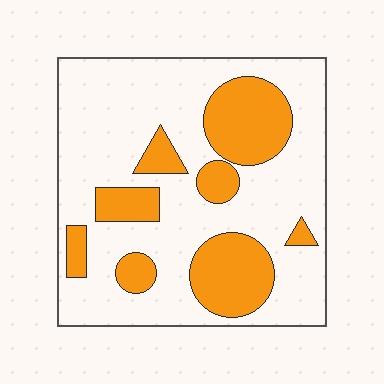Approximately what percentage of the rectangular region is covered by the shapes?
Approximately 30%.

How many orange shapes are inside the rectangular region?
8.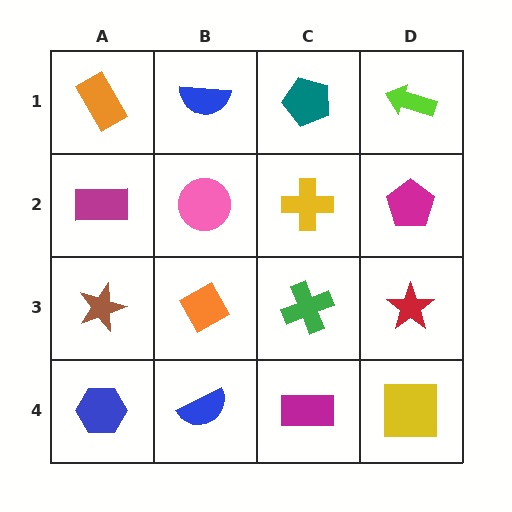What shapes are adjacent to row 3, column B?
A pink circle (row 2, column B), a blue semicircle (row 4, column B), a brown star (row 3, column A), a green cross (row 3, column C).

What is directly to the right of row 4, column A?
A blue semicircle.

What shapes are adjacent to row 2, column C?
A teal pentagon (row 1, column C), a green cross (row 3, column C), a pink circle (row 2, column B), a magenta pentagon (row 2, column D).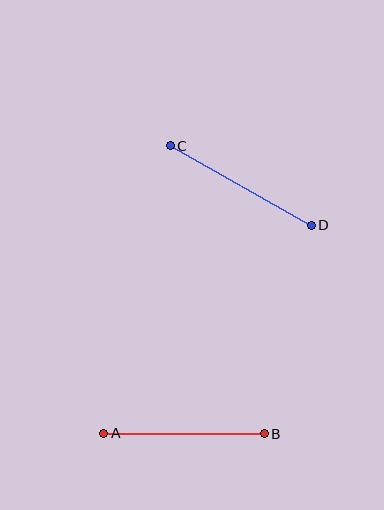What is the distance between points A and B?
The distance is approximately 160 pixels.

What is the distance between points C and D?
The distance is approximately 162 pixels.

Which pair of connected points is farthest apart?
Points C and D are farthest apart.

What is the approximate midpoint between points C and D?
The midpoint is at approximately (241, 186) pixels.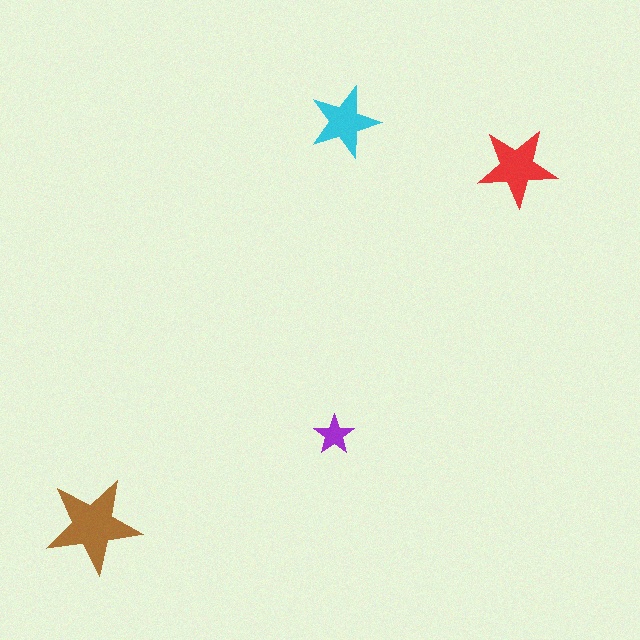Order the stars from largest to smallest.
the brown one, the red one, the cyan one, the purple one.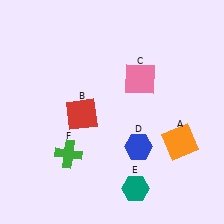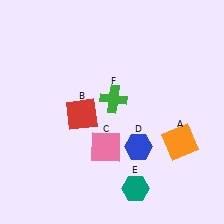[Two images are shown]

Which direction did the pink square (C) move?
The pink square (C) moved down.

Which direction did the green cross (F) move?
The green cross (F) moved up.